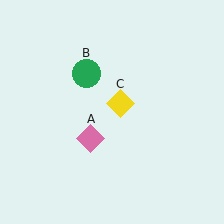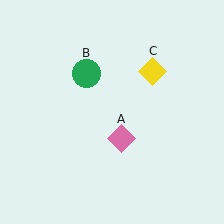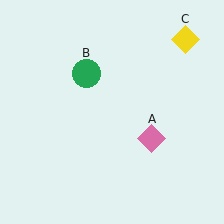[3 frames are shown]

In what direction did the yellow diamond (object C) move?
The yellow diamond (object C) moved up and to the right.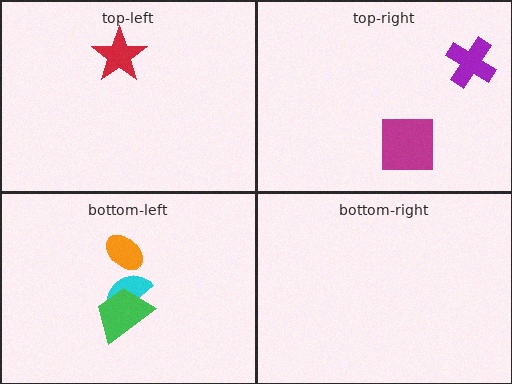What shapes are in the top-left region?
The red star.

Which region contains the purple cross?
The top-right region.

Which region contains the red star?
The top-left region.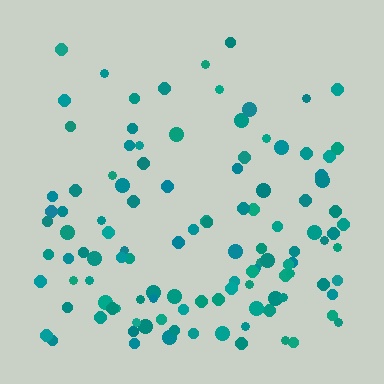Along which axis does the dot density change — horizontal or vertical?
Vertical.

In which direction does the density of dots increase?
From top to bottom, with the bottom side densest.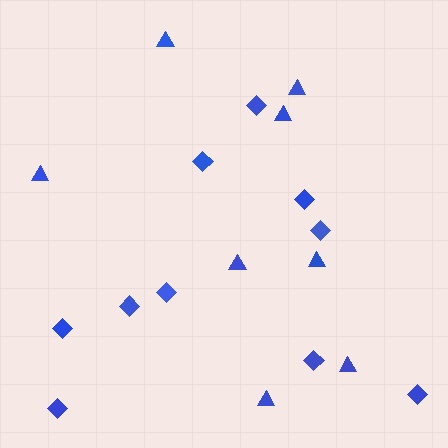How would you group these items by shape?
There are 2 groups: one group of diamonds (10) and one group of triangles (8).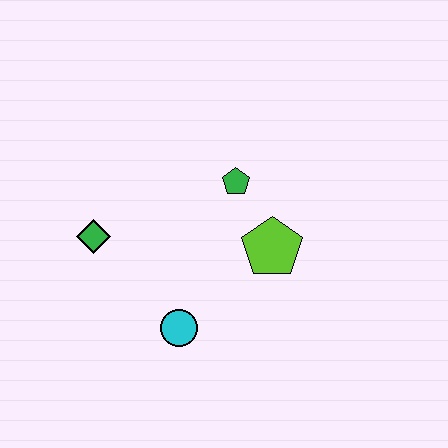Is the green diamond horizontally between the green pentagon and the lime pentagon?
No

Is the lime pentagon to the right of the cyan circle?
Yes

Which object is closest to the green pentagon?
The lime pentagon is closest to the green pentagon.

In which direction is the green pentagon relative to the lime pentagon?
The green pentagon is above the lime pentagon.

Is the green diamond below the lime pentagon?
No